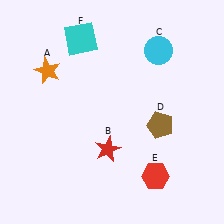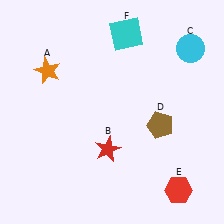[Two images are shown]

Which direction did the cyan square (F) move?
The cyan square (F) moved right.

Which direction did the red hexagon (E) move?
The red hexagon (E) moved right.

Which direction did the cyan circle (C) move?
The cyan circle (C) moved right.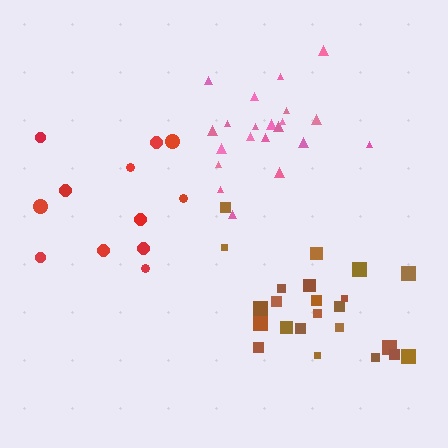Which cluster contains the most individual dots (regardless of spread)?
Brown (23).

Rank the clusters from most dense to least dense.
pink, brown, red.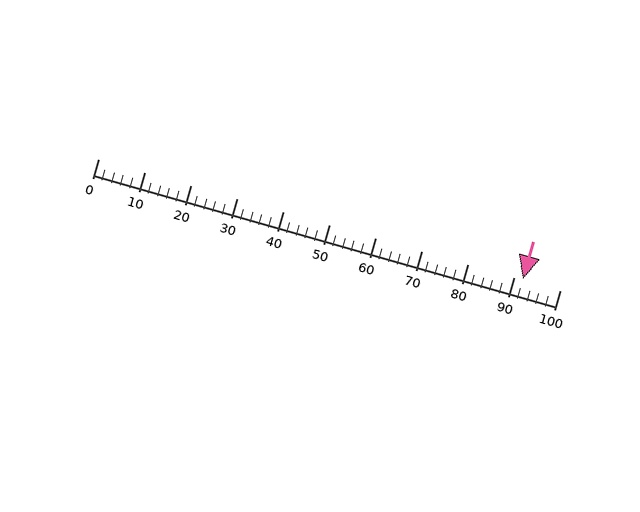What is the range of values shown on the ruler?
The ruler shows values from 0 to 100.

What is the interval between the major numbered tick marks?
The major tick marks are spaced 10 units apart.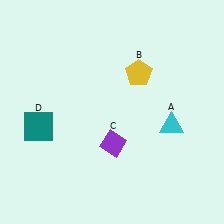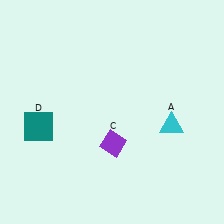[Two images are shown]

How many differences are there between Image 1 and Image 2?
There is 1 difference between the two images.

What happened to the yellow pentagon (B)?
The yellow pentagon (B) was removed in Image 2. It was in the top-right area of Image 1.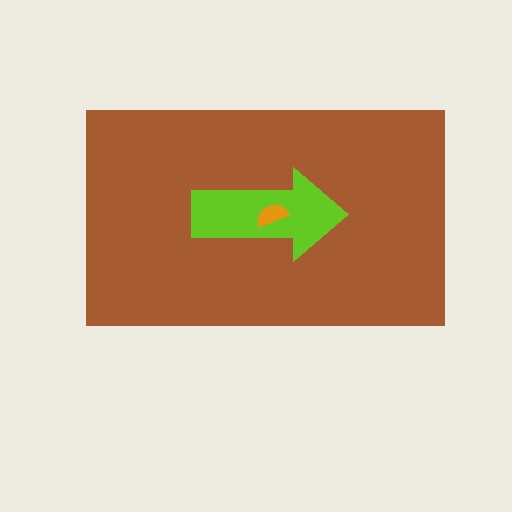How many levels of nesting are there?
3.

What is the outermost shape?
The brown rectangle.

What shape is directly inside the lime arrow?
The orange semicircle.